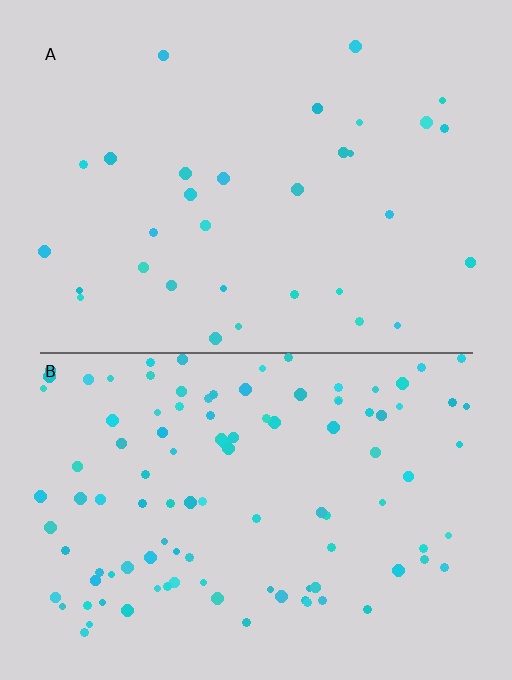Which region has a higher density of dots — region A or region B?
B (the bottom).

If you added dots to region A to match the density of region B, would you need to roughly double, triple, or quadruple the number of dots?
Approximately triple.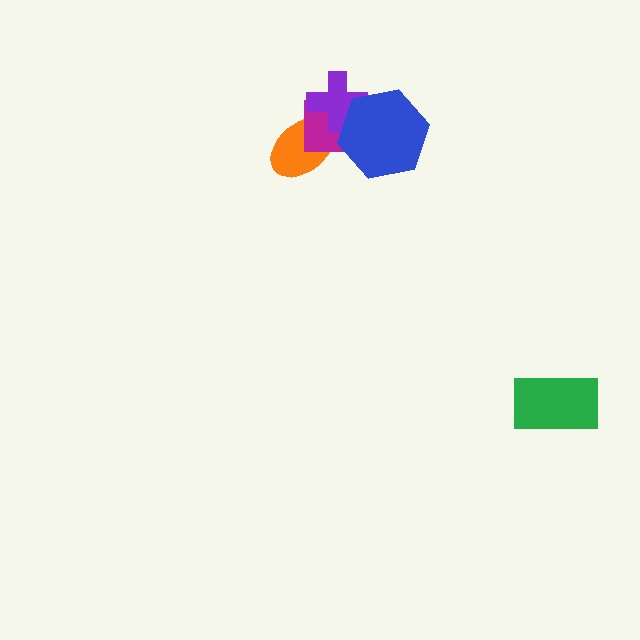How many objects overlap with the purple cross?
3 objects overlap with the purple cross.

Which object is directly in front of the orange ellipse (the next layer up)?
The magenta rectangle is directly in front of the orange ellipse.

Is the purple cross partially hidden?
Yes, it is partially covered by another shape.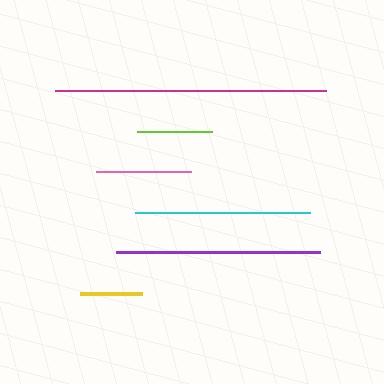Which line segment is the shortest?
The yellow line is the shortest at approximately 62 pixels.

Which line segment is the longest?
The magenta line is the longest at approximately 271 pixels.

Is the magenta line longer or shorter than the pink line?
The magenta line is longer than the pink line.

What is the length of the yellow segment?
The yellow segment is approximately 62 pixels long.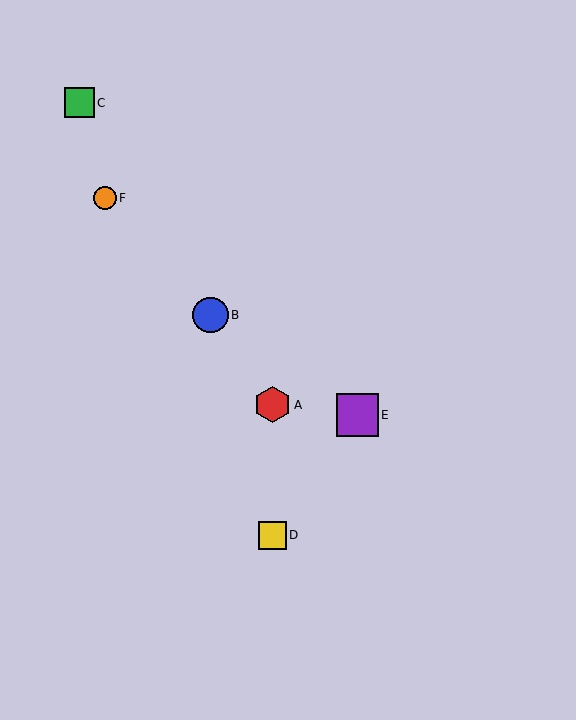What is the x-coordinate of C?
Object C is at x≈79.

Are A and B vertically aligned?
No, A is at x≈272 and B is at x≈210.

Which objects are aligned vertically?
Objects A, D are aligned vertically.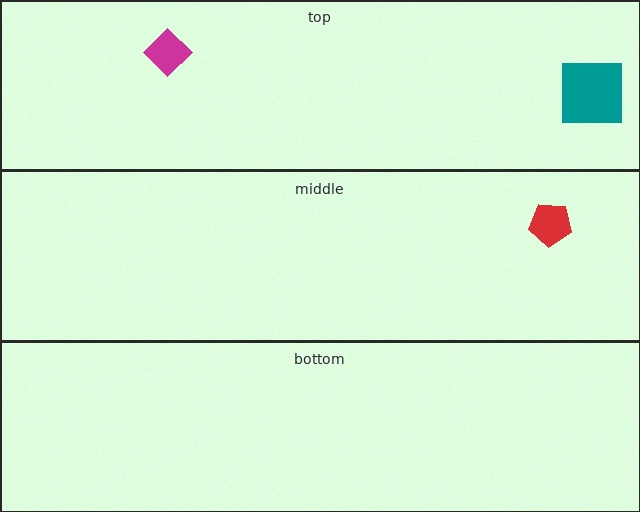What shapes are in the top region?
The teal square, the magenta diamond.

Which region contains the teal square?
The top region.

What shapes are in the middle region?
The red pentagon.